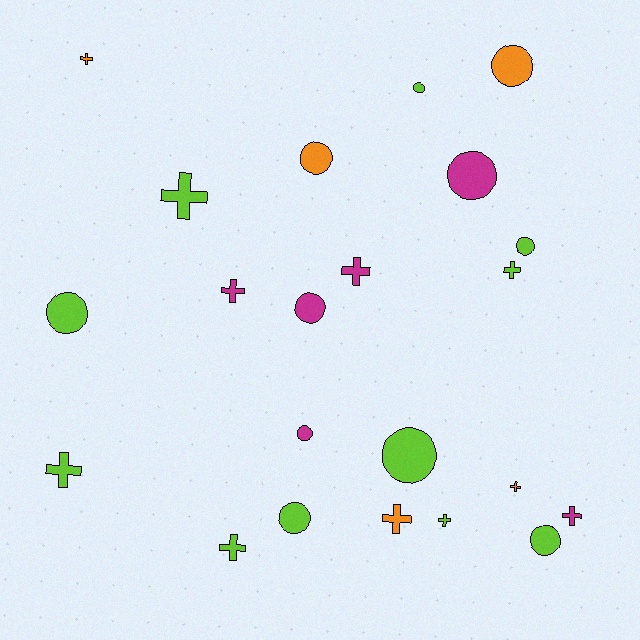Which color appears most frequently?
Lime, with 11 objects.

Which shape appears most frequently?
Circle, with 11 objects.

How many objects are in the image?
There are 22 objects.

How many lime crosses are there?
There are 5 lime crosses.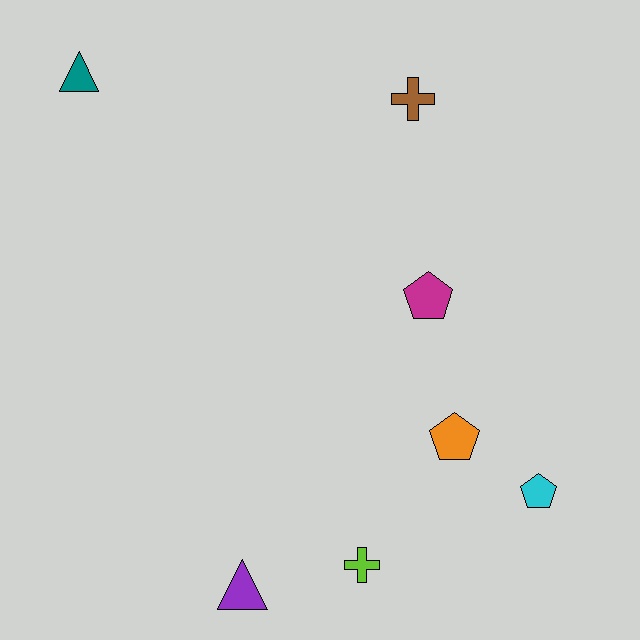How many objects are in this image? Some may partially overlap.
There are 7 objects.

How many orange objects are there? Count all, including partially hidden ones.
There is 1 orange object.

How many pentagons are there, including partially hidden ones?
There are 3 pentagons.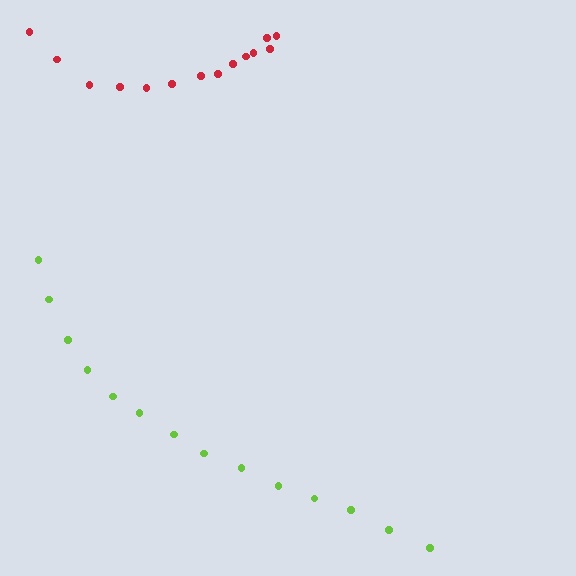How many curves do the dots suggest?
There are 2 distinct paths.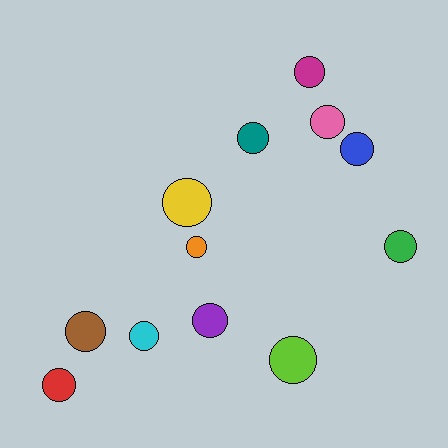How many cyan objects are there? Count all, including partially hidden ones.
There is 1 cyan object.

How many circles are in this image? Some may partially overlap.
There are 12 circles.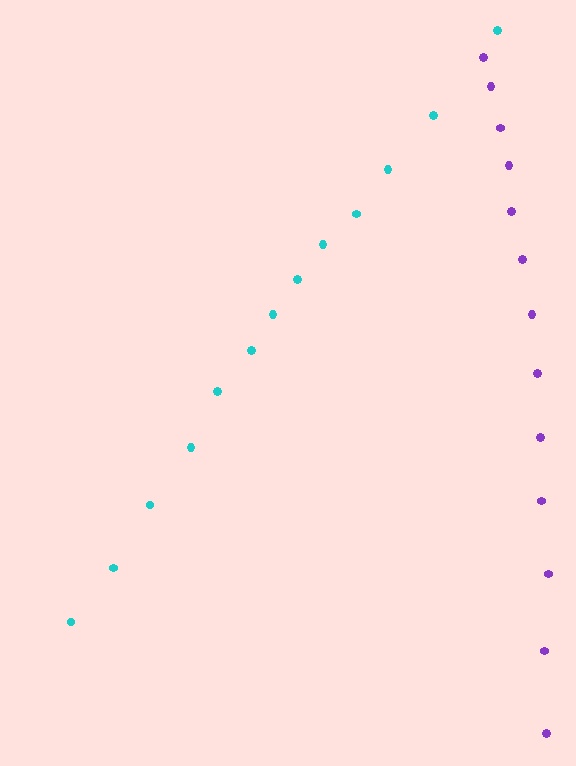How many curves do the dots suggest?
There are 2 distinct paths.